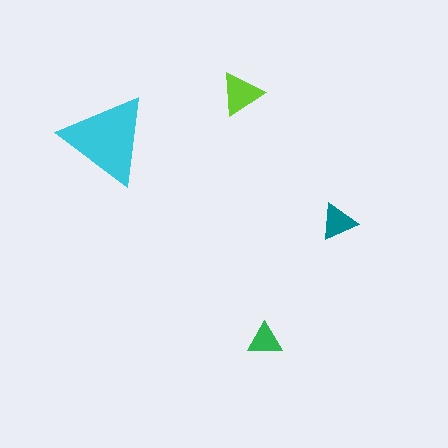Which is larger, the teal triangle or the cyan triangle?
The cyan one.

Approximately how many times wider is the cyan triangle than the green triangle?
About 2.5 times wider.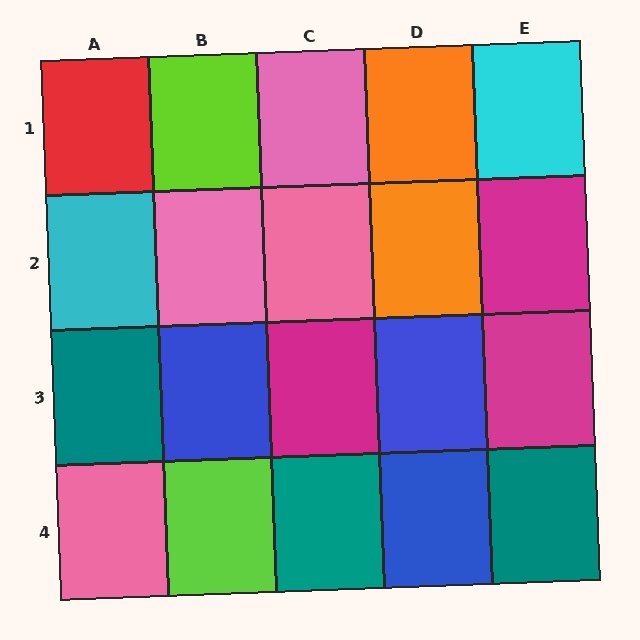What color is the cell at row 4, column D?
Blue.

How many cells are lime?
2 cells are lime.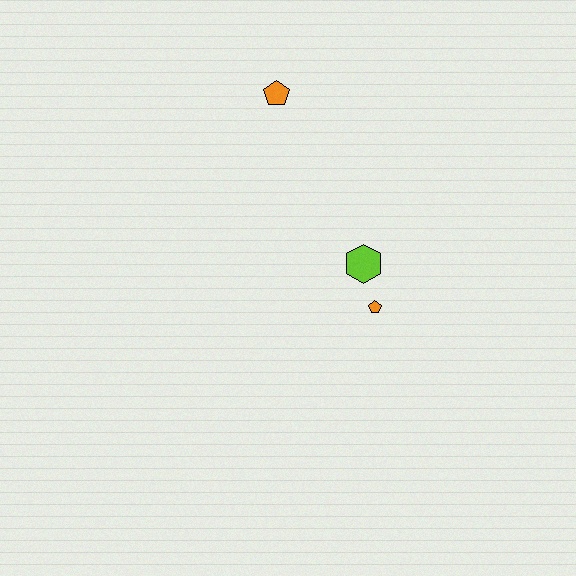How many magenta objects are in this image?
There are no magenta objects.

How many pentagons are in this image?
There are 2 pentagons.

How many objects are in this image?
There are 3 objects.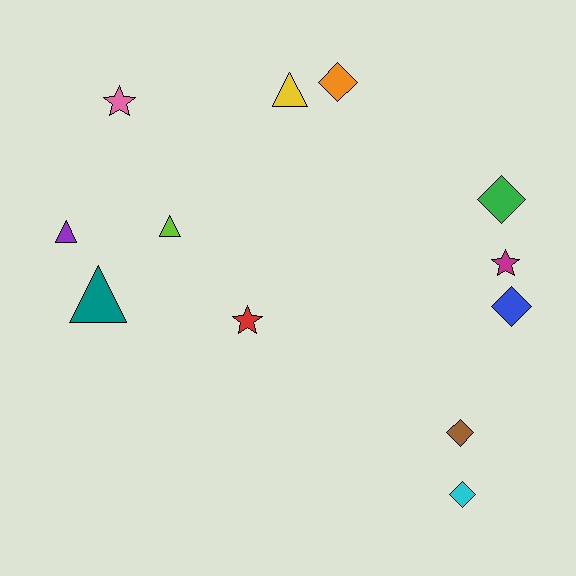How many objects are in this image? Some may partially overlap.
There are 12 objects.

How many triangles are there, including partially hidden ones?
There are 4 triangles.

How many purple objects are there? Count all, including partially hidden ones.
There is 1 purple object.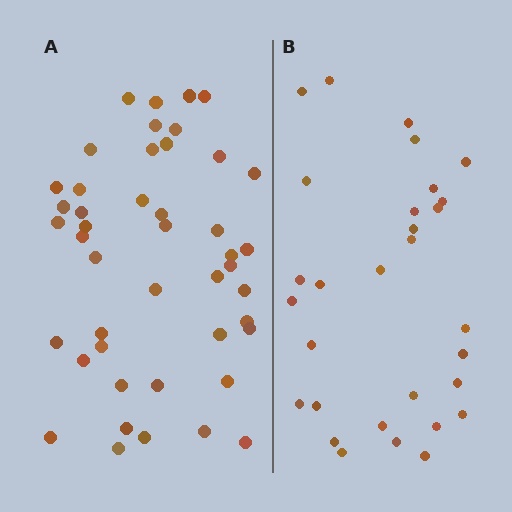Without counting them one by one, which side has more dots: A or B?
Region A (the left region) has more dots.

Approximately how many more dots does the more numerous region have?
Region A has approximately 15 more dots than region B.